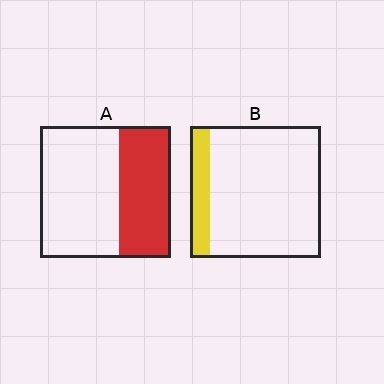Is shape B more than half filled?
No.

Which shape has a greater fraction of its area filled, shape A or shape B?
Shape A.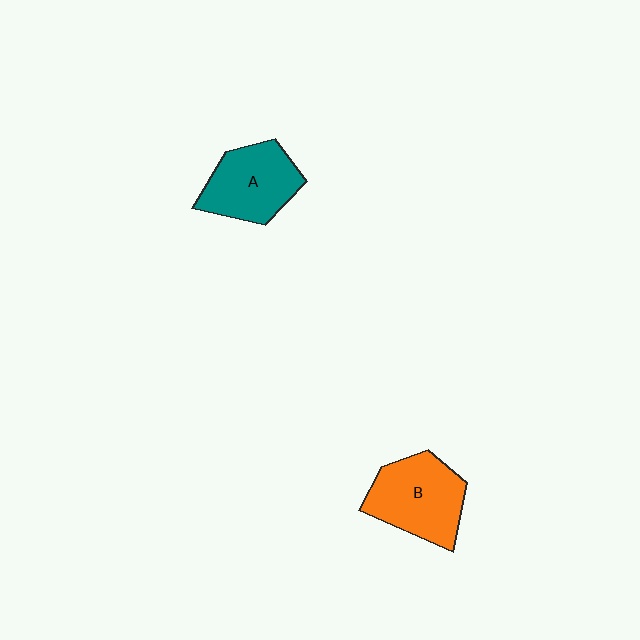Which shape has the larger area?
Shape B (orange).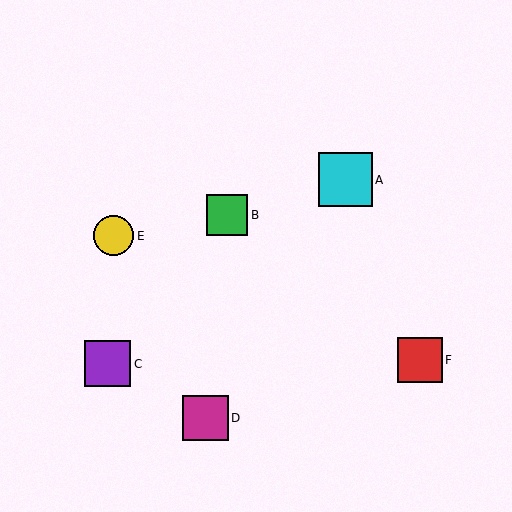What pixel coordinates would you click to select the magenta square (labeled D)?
Click at (206, 418) to select the magenta square D.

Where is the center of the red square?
The center of the red square is at (420, 360).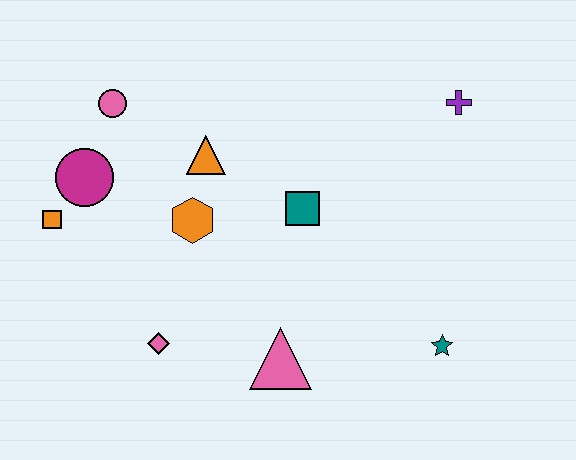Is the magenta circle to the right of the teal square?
No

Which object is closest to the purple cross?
The teal square is closest to the purple cross.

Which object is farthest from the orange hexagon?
The purple cross is farthest from the orange hexagon.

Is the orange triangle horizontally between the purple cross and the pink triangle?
No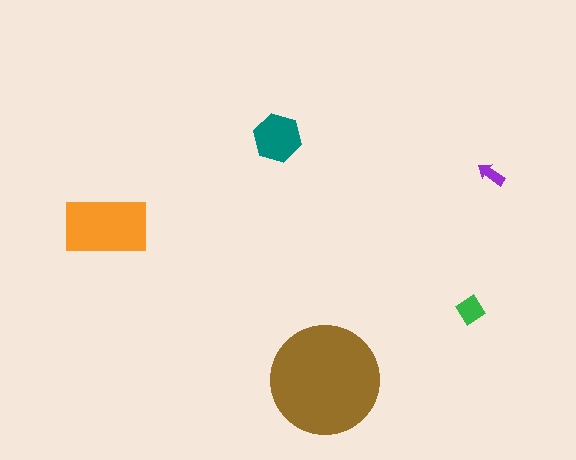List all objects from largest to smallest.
The brown circle, the orange rectangle, the teal hexagon, the green diamond, the purple arrow.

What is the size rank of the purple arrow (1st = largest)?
5th.